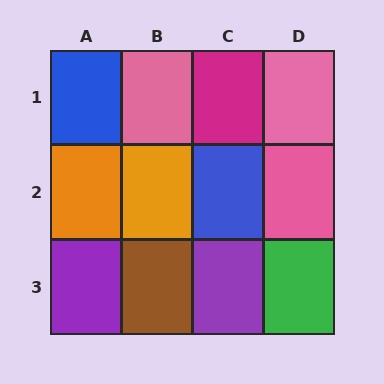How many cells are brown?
1 cell is brown.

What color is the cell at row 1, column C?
Magenta.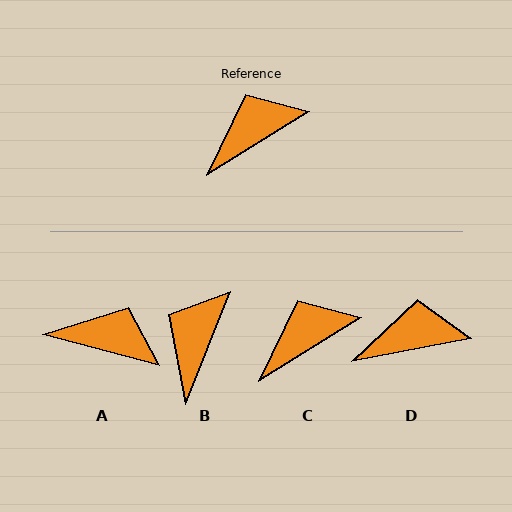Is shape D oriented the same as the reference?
No, it is off by about 21 degrees.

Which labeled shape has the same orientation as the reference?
C.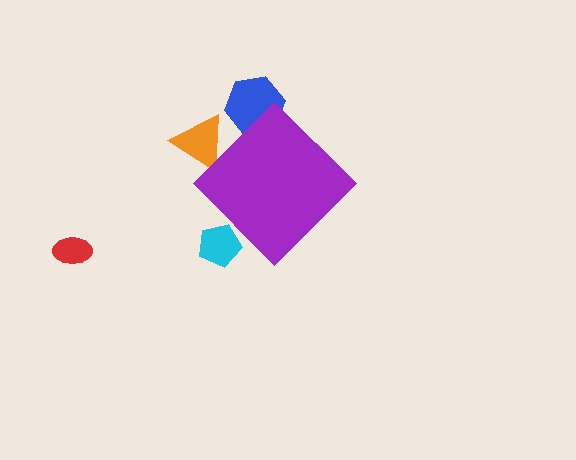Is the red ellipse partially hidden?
No, the red ellipse is fully visible.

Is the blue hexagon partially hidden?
Yes, the blue hexagon is partially hidden behind the purple diamond.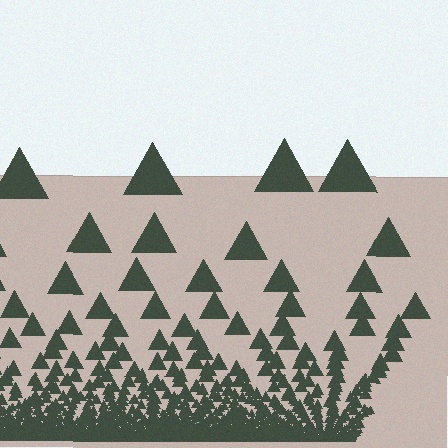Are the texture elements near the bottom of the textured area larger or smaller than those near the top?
Smaller. The gradient is inverted — elements near the bottom are smaller and denser.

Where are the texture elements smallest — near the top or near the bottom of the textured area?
Near the bottom.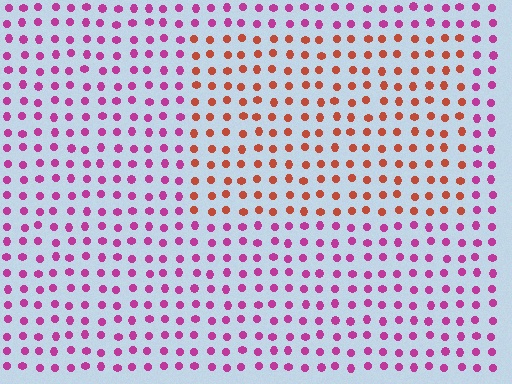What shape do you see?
I see a rectangle.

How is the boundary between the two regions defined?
The boundary is defined purely by a slight shift in hue (about 52 degrees). Spacing, size, and orientation are identical on both sides.